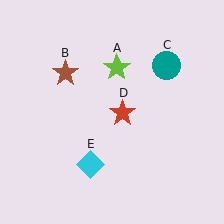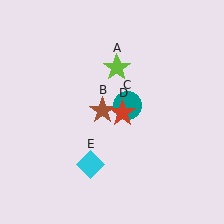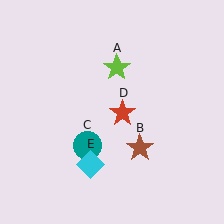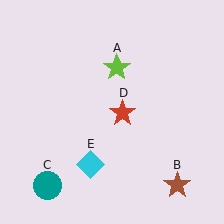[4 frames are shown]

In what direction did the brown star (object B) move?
The brown star (object B) moved down and to the right.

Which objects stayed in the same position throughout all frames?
Lime star (object A) and red star (object D) and cyan diamond (object E) remained stationary.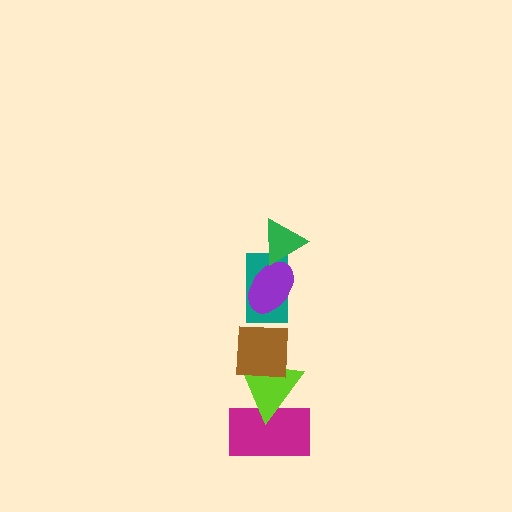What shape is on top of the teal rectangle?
The purple ellipse is on top of the teal rectangle.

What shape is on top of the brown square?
The teal rectangle is on top of the brown square.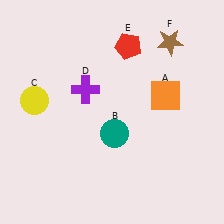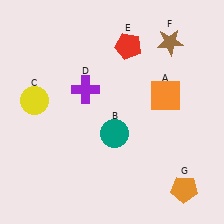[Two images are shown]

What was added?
An orange pentagon (G) was added in Image 2.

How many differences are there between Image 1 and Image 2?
There is 1 difference between the two images.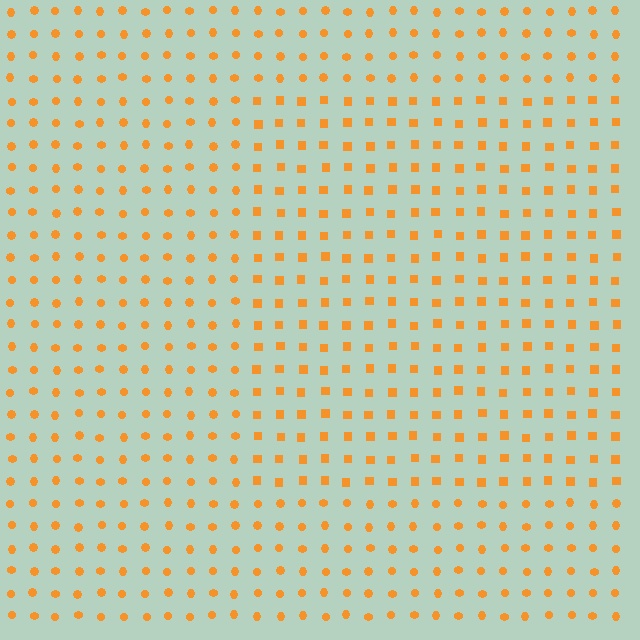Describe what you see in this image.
The image is filled with small orange elements arranged in a uniform grid. A rectangle-shaped region contains squares, while the surrounding area contains circles. The boundary is defined purely by the change in element shape.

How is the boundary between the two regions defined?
The boundary is defined by a change in element shape: squares inside vs. circles outside. All elements share the same color and spacing.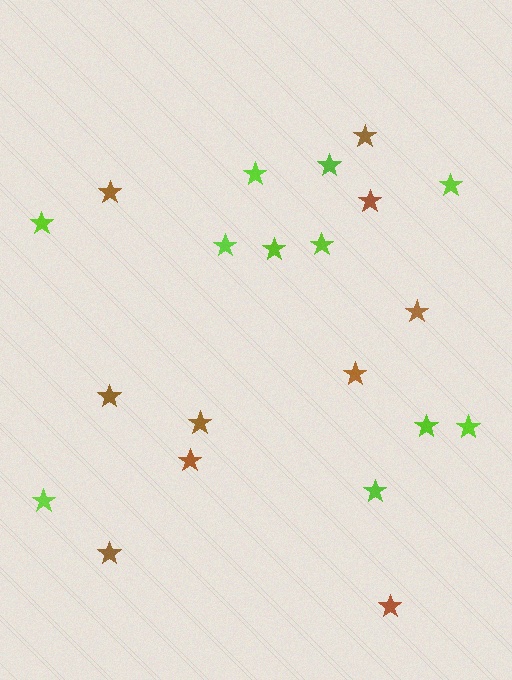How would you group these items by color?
There are 2 groups: one group of lime stars (11) and one group of brown stars (10).